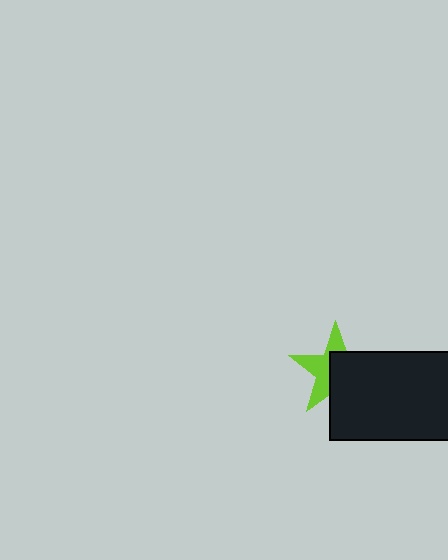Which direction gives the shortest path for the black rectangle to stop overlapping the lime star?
Moving toward the lower-right gives the shortest separation.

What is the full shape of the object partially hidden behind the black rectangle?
The partially hidden object is a lime star.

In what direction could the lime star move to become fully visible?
The lime star could move toward the upper-left. That would shift it out from behind the black rectangle entirely.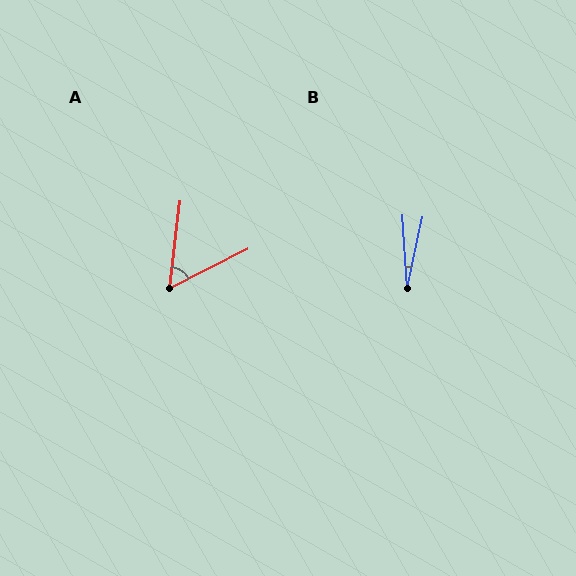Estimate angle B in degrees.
Approximately 15 degrees.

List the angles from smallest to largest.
B (15°), A (57°).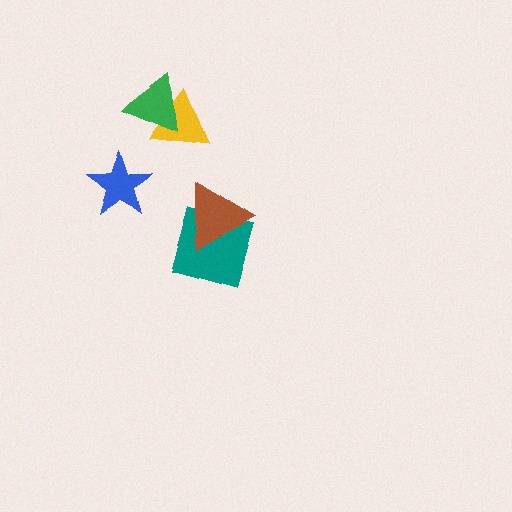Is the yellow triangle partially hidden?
Yes, it is partially covered by another shape.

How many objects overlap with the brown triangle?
1 object overlaps with the brown triangle.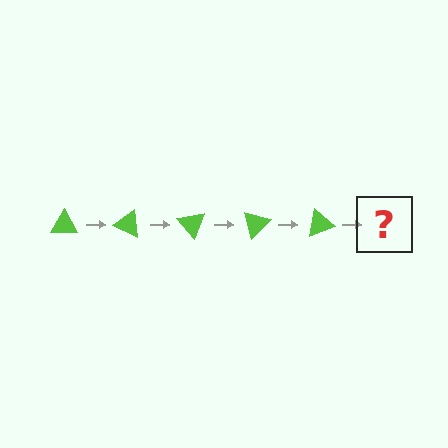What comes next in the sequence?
The next element should be a lime triangle rotated 125 degrees.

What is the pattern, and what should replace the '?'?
The pattern is that the triangle rotates 25 degrees each step. The '?' should be a lime triangle rotated 125 degrees.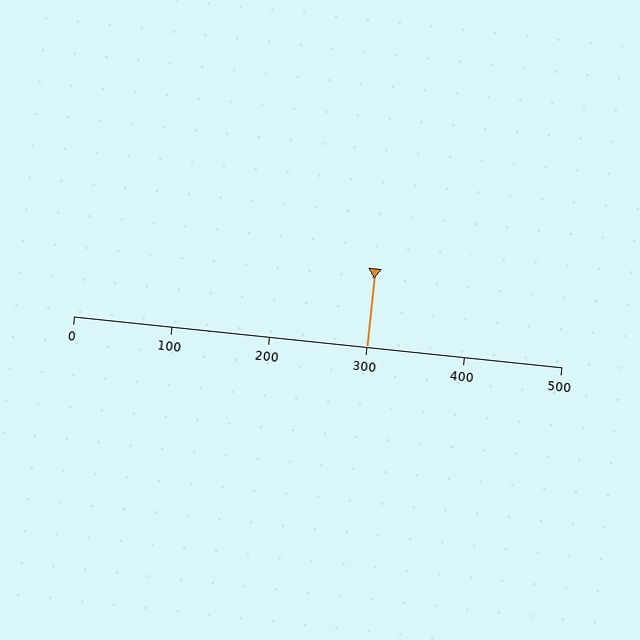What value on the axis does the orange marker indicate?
The marker indicates approximately 300.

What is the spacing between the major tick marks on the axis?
The major ticks are spaced 100 apart.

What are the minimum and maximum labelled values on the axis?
The axis runs from 0 to 500.